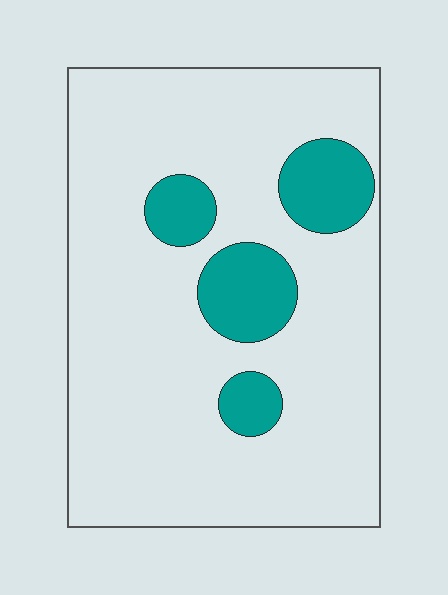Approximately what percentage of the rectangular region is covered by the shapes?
Approximately 15%.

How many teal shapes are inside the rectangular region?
4.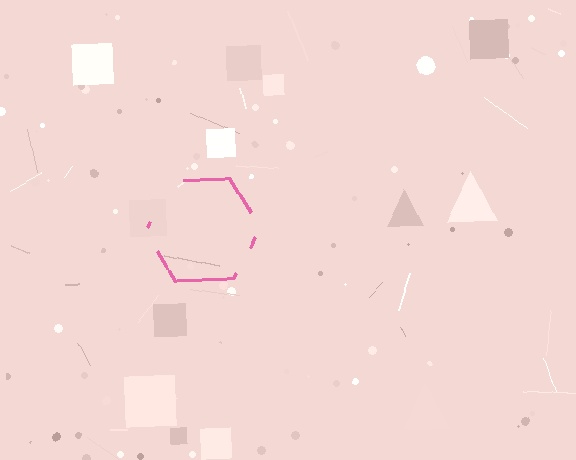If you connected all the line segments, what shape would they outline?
They would outline a hexagon.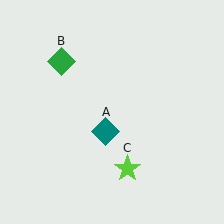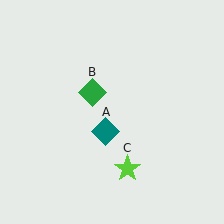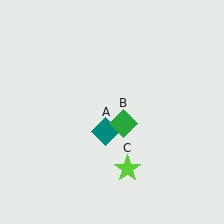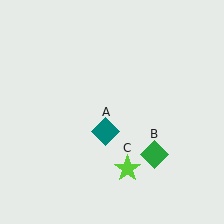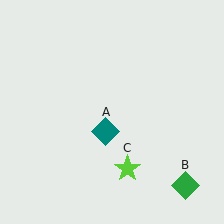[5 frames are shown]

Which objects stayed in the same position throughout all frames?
Teal diamond (object A) and lime star (object C) remained stationary.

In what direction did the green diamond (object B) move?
The green diamond (object B) moved down and to the right.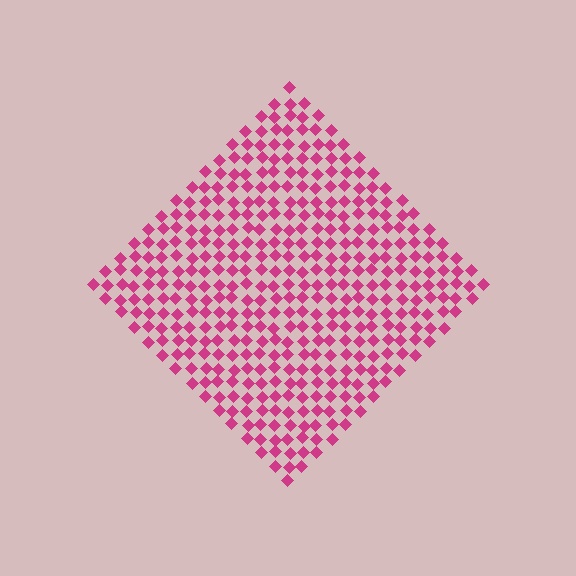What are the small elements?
The small elements are diamonds.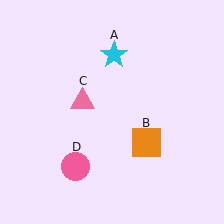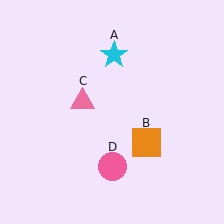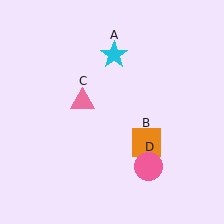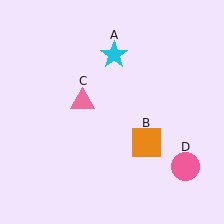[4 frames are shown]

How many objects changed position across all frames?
1 object changed position: pink circle (object D).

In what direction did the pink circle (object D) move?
The pink circle (object D) moved right.